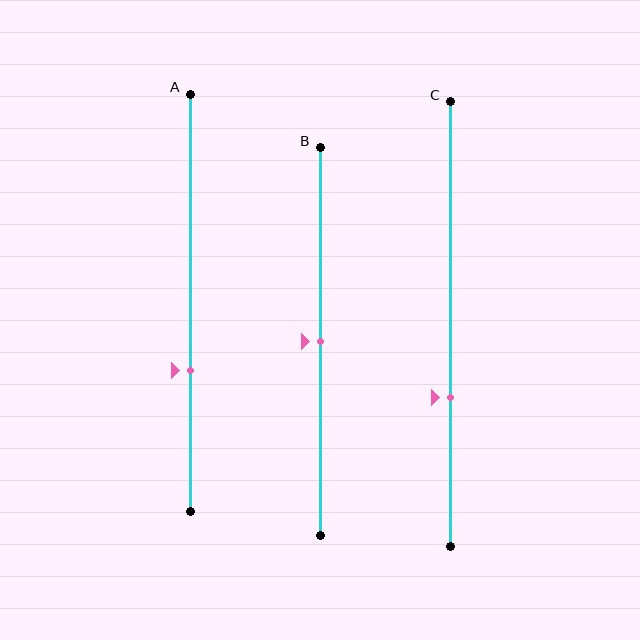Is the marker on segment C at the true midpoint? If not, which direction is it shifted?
No, the marker on segment C is shifted downward by about 16% of the segment length.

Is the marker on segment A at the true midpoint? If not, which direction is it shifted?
No, the marker on segment A is shifted downward by about 16% of the segment length.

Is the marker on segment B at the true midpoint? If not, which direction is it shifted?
Yes, the marker on segment B is at the true midpoint.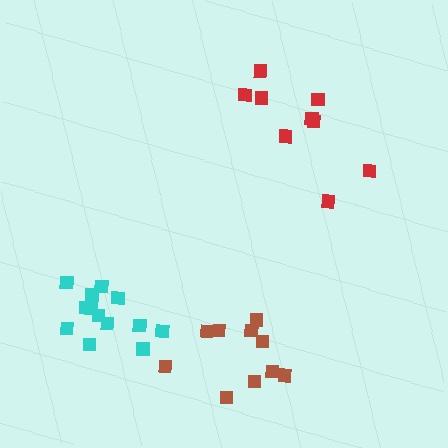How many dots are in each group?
Group 1: 10 dots, Group 2: 9 dots, Group 3: 13 dots (32 total).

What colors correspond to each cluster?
The clusters are colored: brown, red, cyan.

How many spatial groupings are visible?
There are 3 spatial groupings.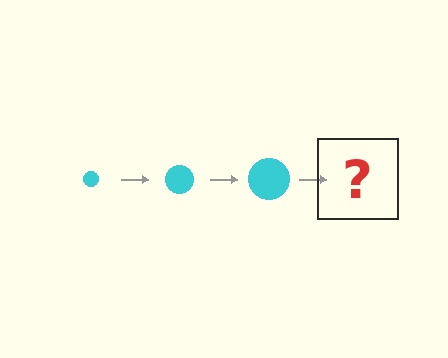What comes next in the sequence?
The next element should be a cyan circle, larger than the previous one.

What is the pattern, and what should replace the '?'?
The pattern is that the circle gets progressively larger each step. The '?' should be a cyan circle, larger than the previous one.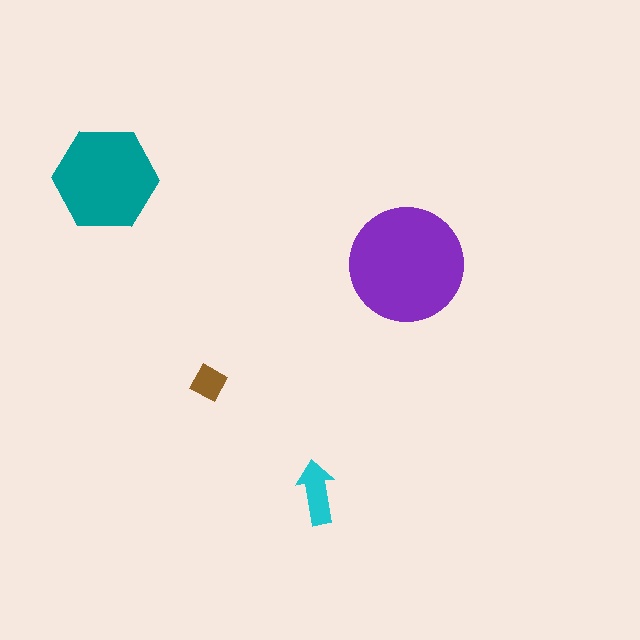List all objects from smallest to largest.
The brown diamond, the cyan arrow, the teal hexagon, the purple circle.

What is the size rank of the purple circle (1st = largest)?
1st.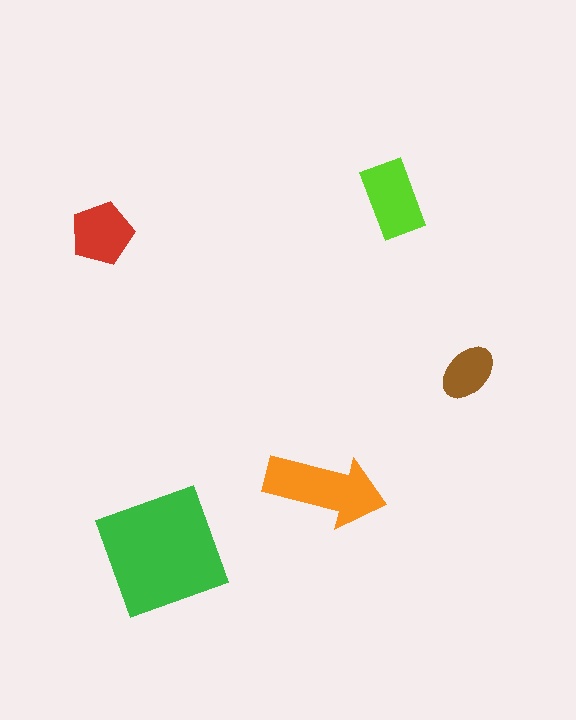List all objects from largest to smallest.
The green square, the orange arrow, the lime rectangle, the red pentagon, the brown ellipse.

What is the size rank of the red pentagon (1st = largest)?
4th.